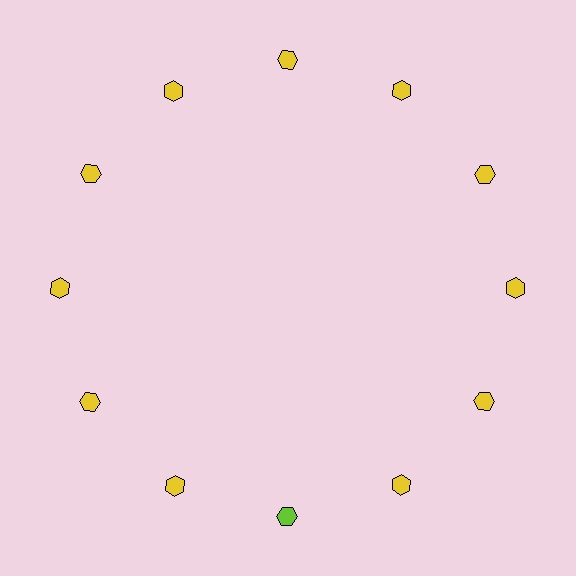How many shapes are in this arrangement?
There are 12 shapes arranged in a ring pattern.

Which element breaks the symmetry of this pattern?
The lime hexagon at roughly the 6 o'clock position breaks the symmetry. All other shapes are yellow hexagons.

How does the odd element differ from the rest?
It has a different color: lime instead of yellow.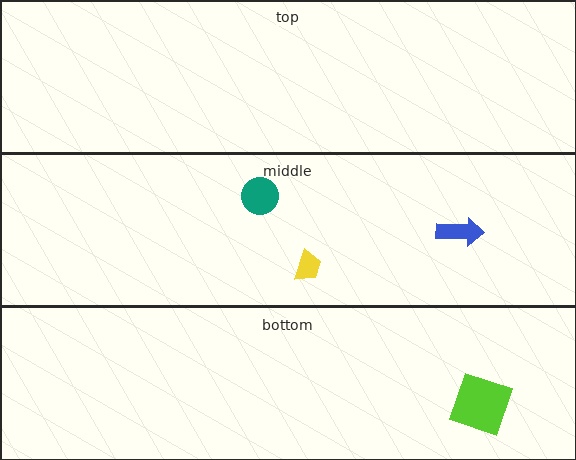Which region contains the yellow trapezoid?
The middle region.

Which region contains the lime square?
The bottom region.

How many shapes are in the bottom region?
1.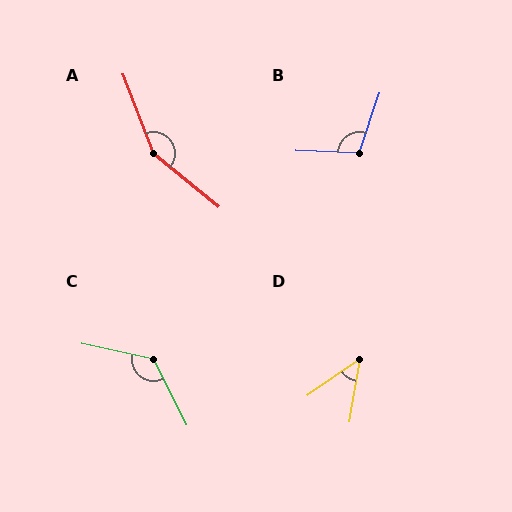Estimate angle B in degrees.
Approximately 106 degrees.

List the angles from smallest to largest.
D (45°), B (106°), C (128°), A (150°).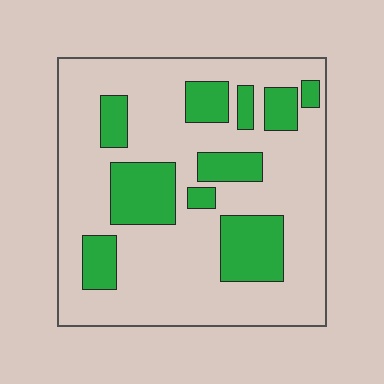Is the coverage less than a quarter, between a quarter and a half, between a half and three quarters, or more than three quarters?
Between a quarter and a half.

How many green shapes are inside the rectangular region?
10.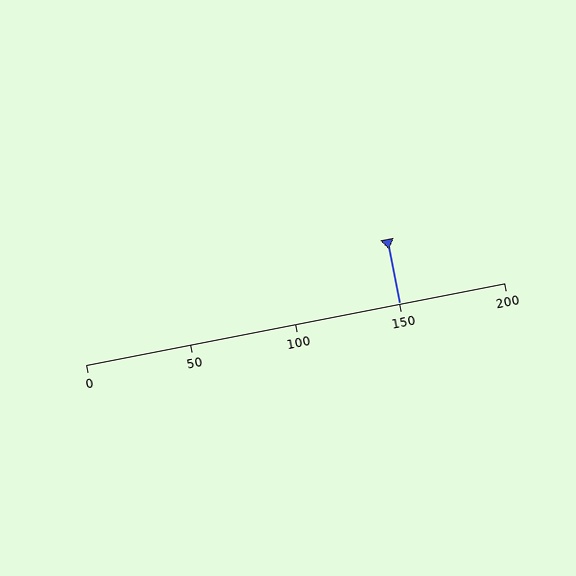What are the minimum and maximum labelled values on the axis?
The axis runs from 0 to 200.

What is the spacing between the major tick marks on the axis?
The major ticks are spaced 50 apart.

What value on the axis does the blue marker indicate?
The marker indicates approximately 150.